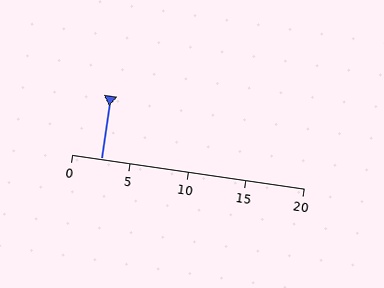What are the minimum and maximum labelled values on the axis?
The axis runs from 0 to 20.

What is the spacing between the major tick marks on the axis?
The major ticks are spaced 5 apart.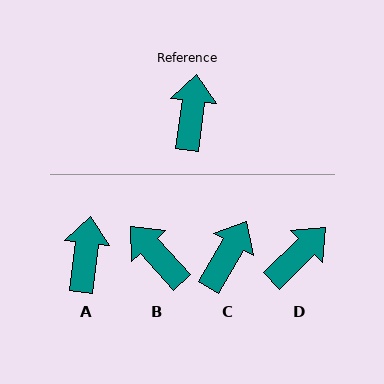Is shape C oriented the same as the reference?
No, it is off by about 23 degrees.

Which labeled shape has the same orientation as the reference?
A.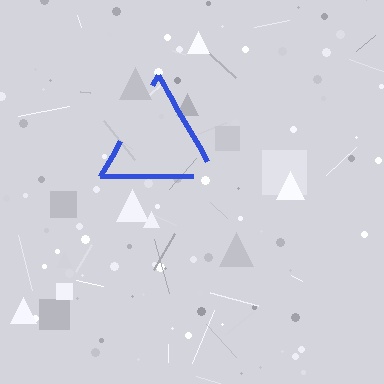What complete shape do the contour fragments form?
The contour fragments form a triangle.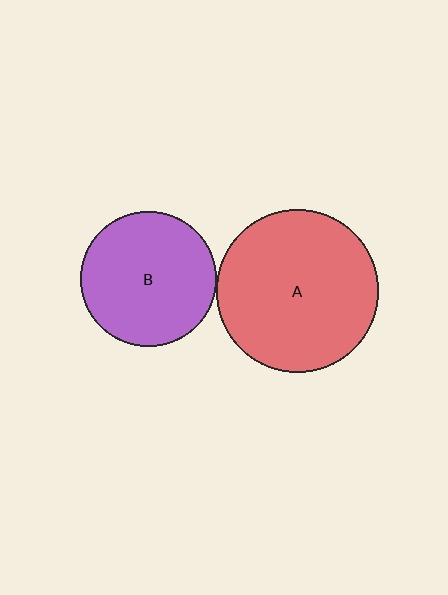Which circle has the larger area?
Circle A (red).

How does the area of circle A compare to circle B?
Approximately 1.4 times.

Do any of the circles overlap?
No, none of the circles overlap.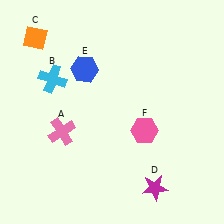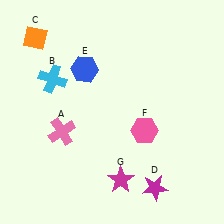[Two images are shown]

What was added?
A magenta star (G) was added in Image 2.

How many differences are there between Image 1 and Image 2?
There is 1 difference between the two images.